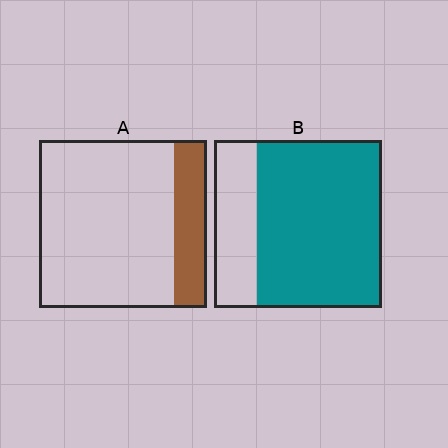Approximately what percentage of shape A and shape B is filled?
A is approximately 20% and B is approximately 75%.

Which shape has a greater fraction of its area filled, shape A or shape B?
Shape B.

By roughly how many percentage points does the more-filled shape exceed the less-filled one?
By roughly 55 percentage points (B over A).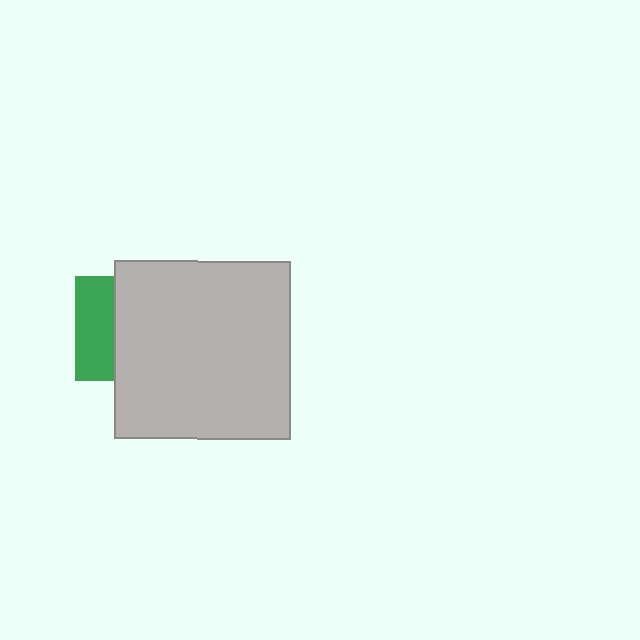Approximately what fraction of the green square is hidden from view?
Roughly 63% of the green square is hidden behind the light gray rectangle.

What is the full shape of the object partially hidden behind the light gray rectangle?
The partially hidden object is a green square.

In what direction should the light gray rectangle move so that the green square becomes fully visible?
The light gray rectangle should move right. That is the shortest direction to clear the overlap and leave the green square fully visible.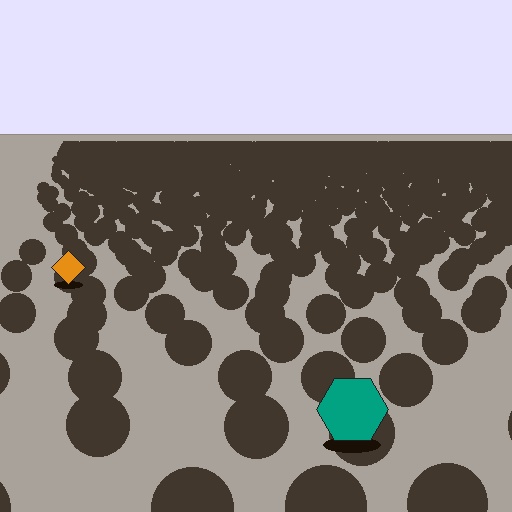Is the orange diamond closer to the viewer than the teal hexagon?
No. The teal hexagon is closer — you can tell from the texture gradient: the ground texture is coarser near it.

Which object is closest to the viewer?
The teal hexagon is closest. The texture marks near it are larger and more spread out.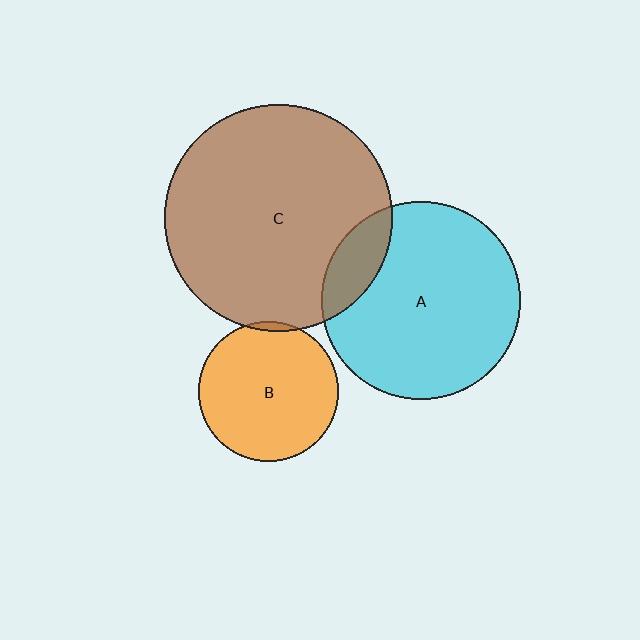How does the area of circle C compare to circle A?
Approximately 1.3 times.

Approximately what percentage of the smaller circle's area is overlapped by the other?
Approximately 5%.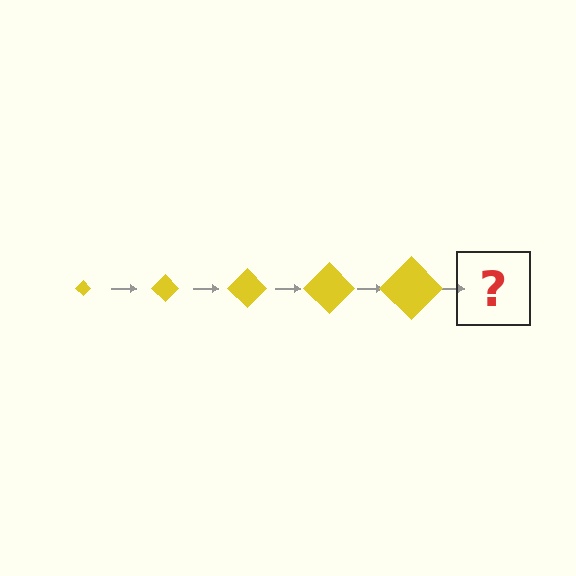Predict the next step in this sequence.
The next step is a yellow diamond, larger than the previous one.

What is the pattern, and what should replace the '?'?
The pattern is that the diamond gets progressively larger each step. The '?' should be a yellow diamond, larger than the previous one.